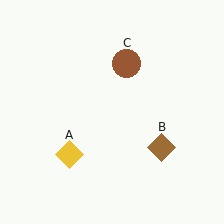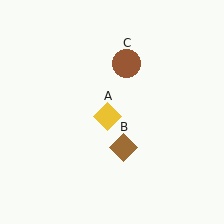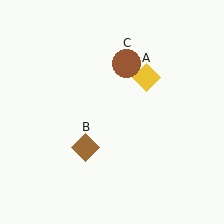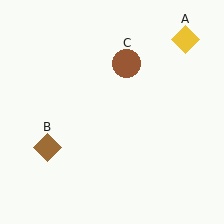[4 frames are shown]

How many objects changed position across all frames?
2 objects changed position: yellow diamond (object A), brown diamond (object B).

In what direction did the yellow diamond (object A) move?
The yellow diamond (object A) moved up and to the right.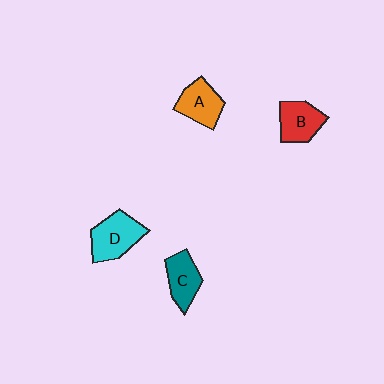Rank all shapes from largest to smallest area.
From largest to smallest: D (cyan), A (orange), B (red), C (teal).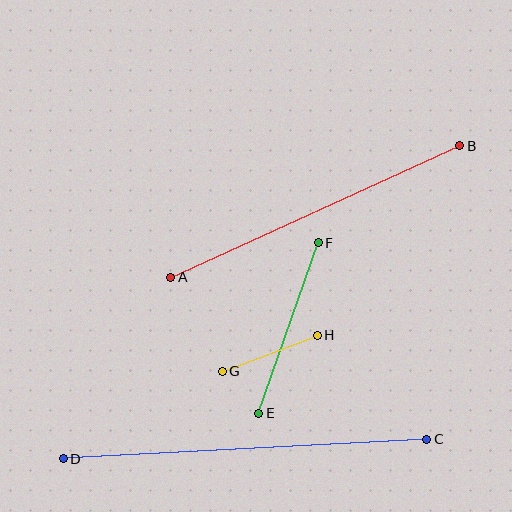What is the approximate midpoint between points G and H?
The midpoint is at approximately (270, 353) pixels.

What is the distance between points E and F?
The distance is approximately 181 pixels.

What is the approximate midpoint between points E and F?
The midpoint is at approximately (289, 328) pixels.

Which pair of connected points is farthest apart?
Points C and D are farthest apart.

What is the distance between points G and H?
The distance is approximately 101 pixels.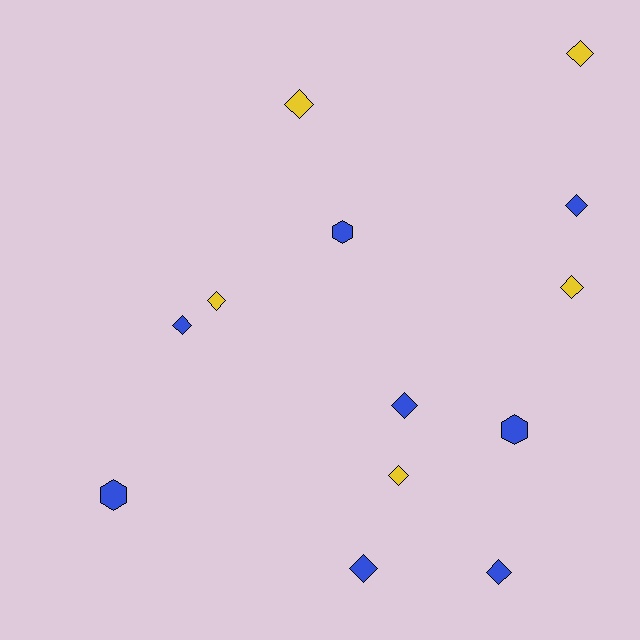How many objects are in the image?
There are 13 objects.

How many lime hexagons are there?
There are no lime hexagons.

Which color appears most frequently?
Blue, with 8 objects.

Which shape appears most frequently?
Diamond, with 10 objects.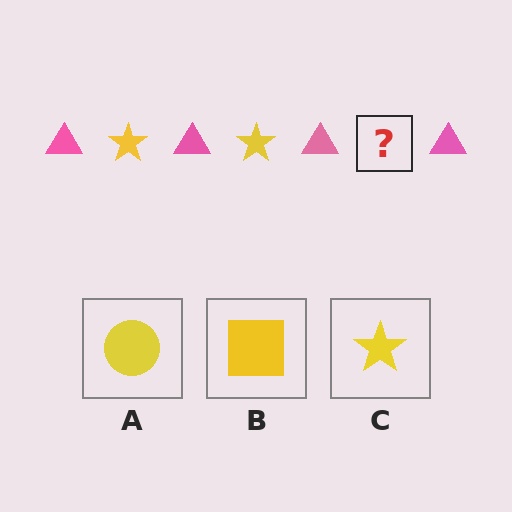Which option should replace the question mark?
Option C.